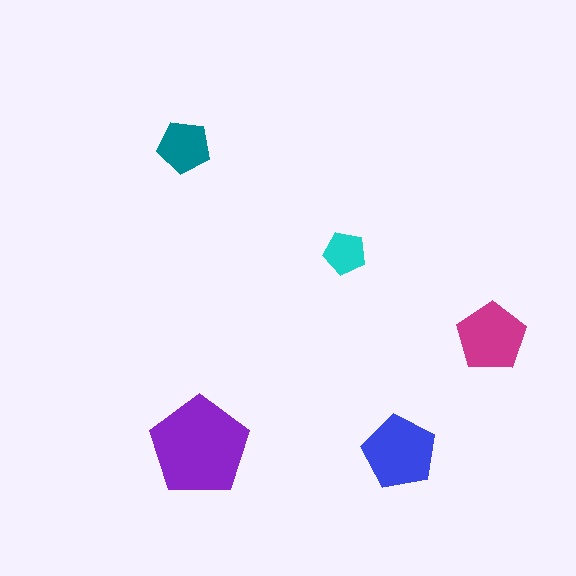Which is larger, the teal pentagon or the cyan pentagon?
The teal one.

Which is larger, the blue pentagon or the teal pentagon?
The blue one.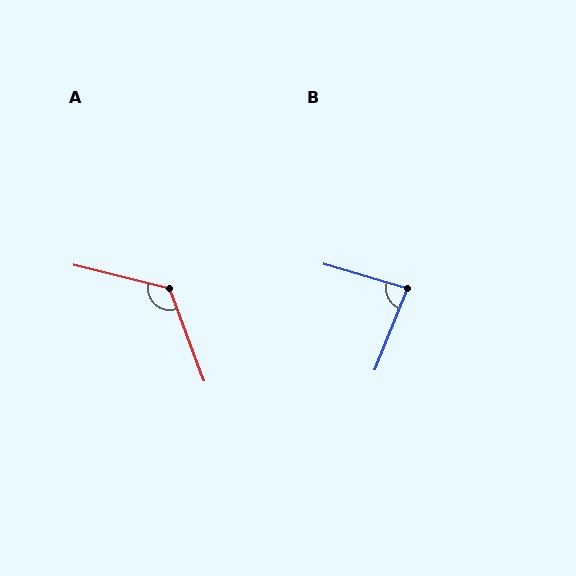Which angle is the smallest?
B, at approximately 85 degrees.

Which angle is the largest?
A, at approximately 125 degrees.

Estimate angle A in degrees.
Approximately 125 degrees.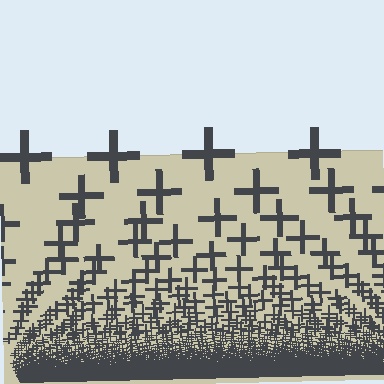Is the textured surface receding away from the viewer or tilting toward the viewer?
The surface appears to tilt toward the viewer. Texture elements get larger and sparser toward the top.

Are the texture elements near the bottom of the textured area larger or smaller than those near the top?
Smaller. The gradient is inverted — elements near the bottom are smaller and denser.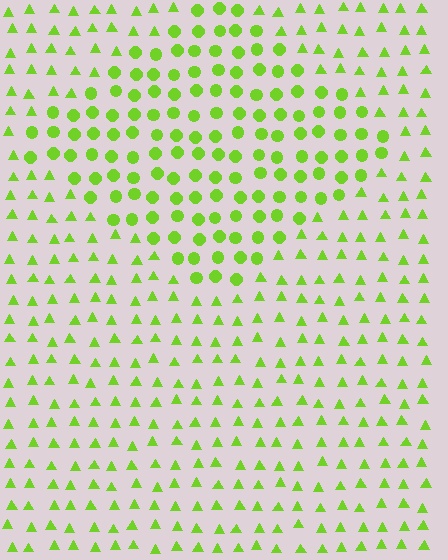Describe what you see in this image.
The image is filled with small lime elements arranged in a uniform grid. A diamond-shaped region contains circles, while the surrounding area contains triangles. The boundary is defined purely by the change in element shape.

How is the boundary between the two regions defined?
The boundary is defined by a change in element shape: circles inside vs. triangles outside. All elements share the same color and spacing.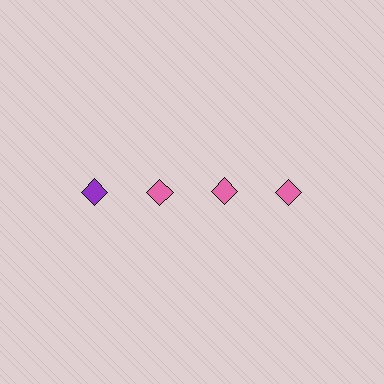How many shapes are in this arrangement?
There are 4 shapes arranged in a grid pattern.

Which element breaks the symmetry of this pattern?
The purple diamond in the top row, leftmost column breaks the symmetry. All other shapes are pink diamonds.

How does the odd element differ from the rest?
It has a different color: purple instead of pink.